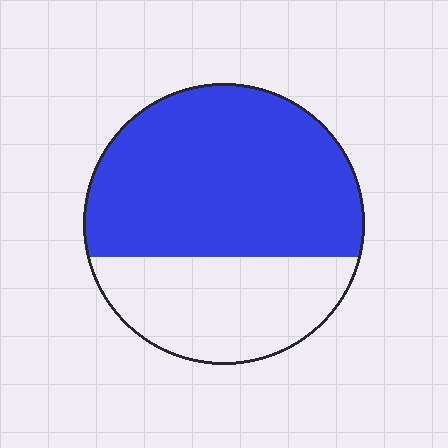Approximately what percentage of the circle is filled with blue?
Approximately 65%.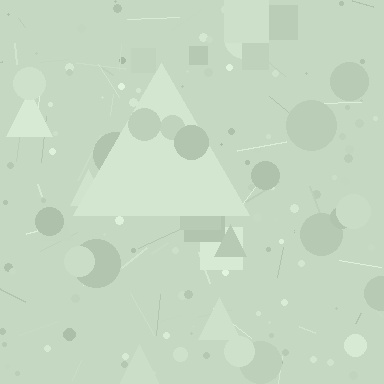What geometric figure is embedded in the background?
A triangle is embedded in the background.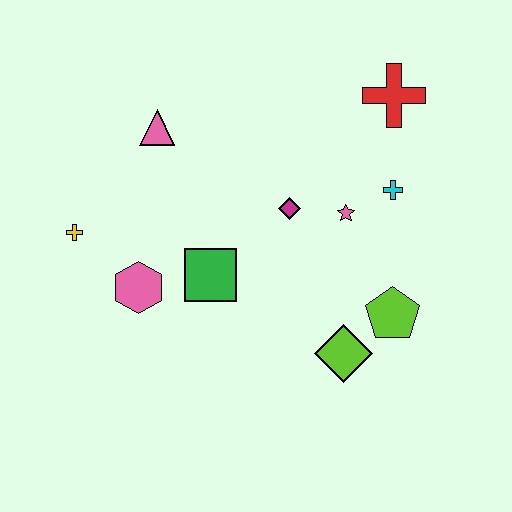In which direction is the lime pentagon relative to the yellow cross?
The lime pentagon is to the right of the yellow cross.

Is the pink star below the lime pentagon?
No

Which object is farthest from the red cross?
The yellow cross is farthest from the red cross.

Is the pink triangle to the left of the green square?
Yes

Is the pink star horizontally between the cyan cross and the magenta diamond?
Yes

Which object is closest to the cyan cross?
The pink star is closest to the cyan cross.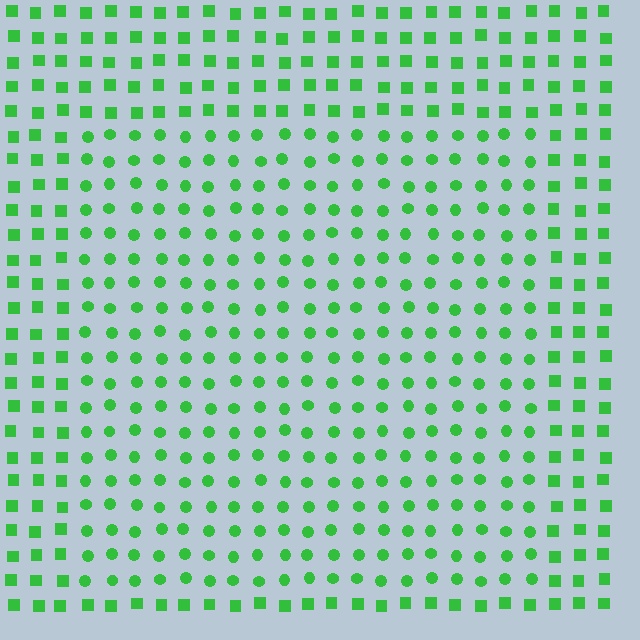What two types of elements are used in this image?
The image uses circles inside the rectangle region and squares outside it.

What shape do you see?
I see a rectangle.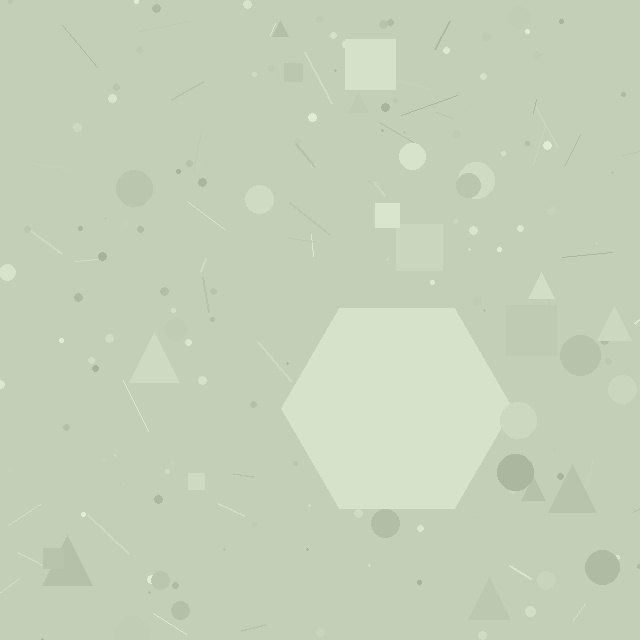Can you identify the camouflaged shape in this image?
The camouflaged shape is a hexagon.